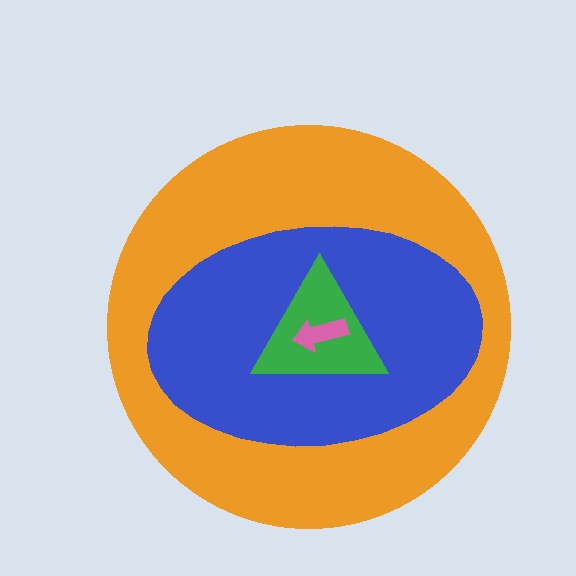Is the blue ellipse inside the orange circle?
Yes.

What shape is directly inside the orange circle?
The blue ellipse.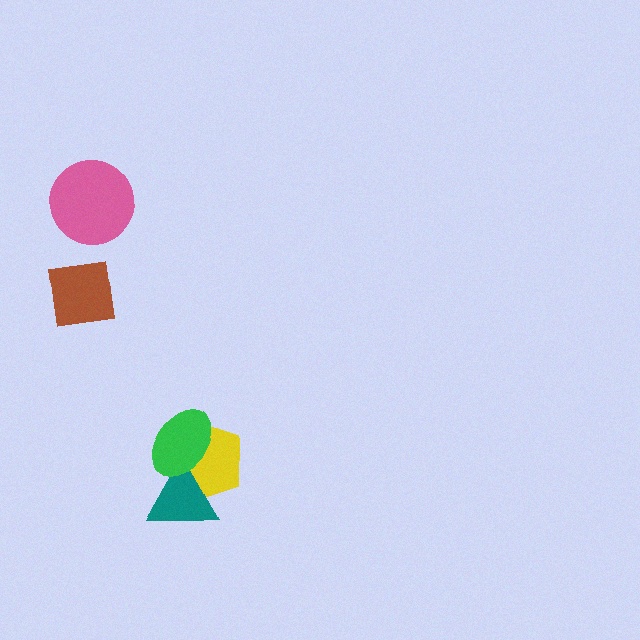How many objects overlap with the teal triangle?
2 objects overlap with the teal triangle.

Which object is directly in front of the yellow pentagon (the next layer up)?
The teal triangle is directly in front of the yellow pentagon.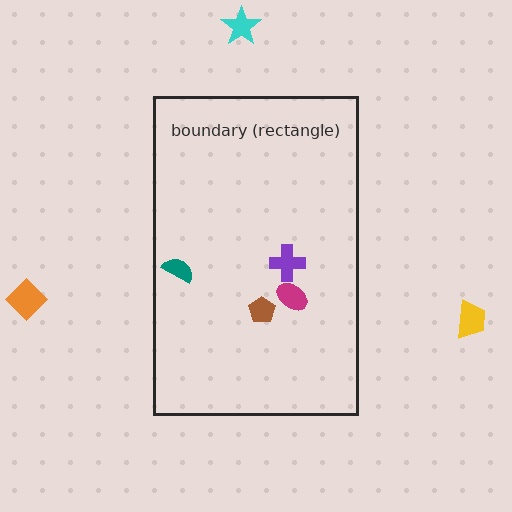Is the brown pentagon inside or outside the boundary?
Inside.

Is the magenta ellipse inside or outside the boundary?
Inside.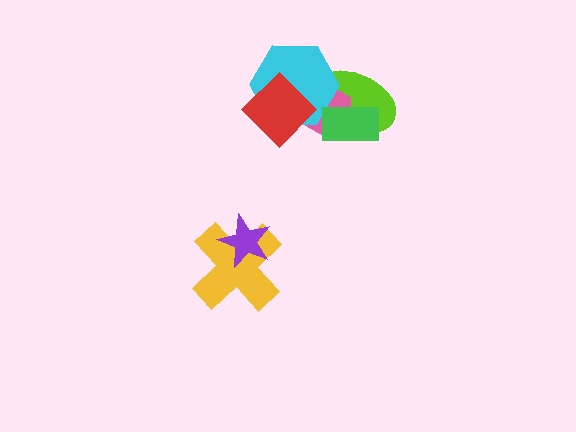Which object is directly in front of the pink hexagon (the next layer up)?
The cyan hexagon is directly in front of the pink hexagon.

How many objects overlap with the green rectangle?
2 objects overlap with the green rectangle.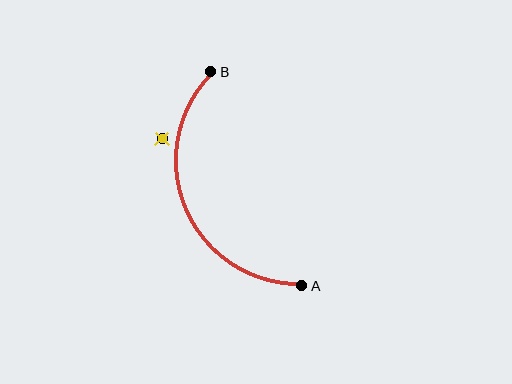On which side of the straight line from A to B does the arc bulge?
The arc bulges to the left of the straight line connecting A and B.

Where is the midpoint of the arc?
The arc midpoint is the point on the curve farthest from the straight line joining A and B. It sits to the left of that line.